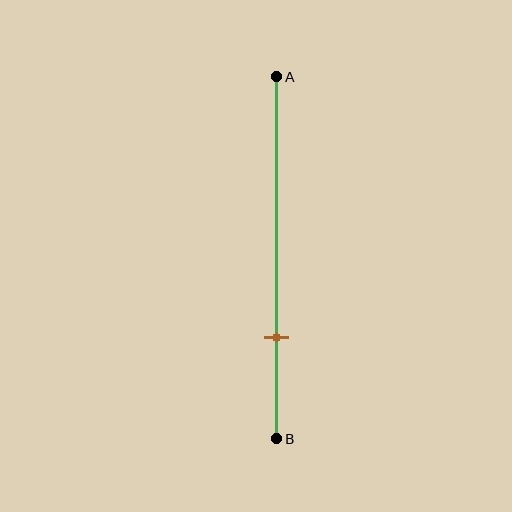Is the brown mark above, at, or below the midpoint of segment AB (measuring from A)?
The brown mark is below the midpoint of segment AB.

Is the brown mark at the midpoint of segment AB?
No, the mark is at about 70% from A, not at the 50% midpoint.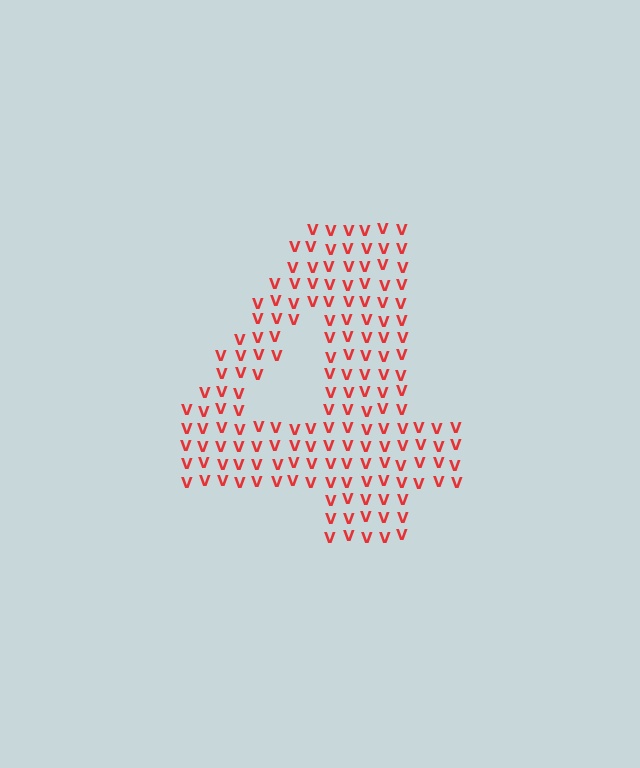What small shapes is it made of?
It is made of small letter V's.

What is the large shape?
The large shape is the digit 4.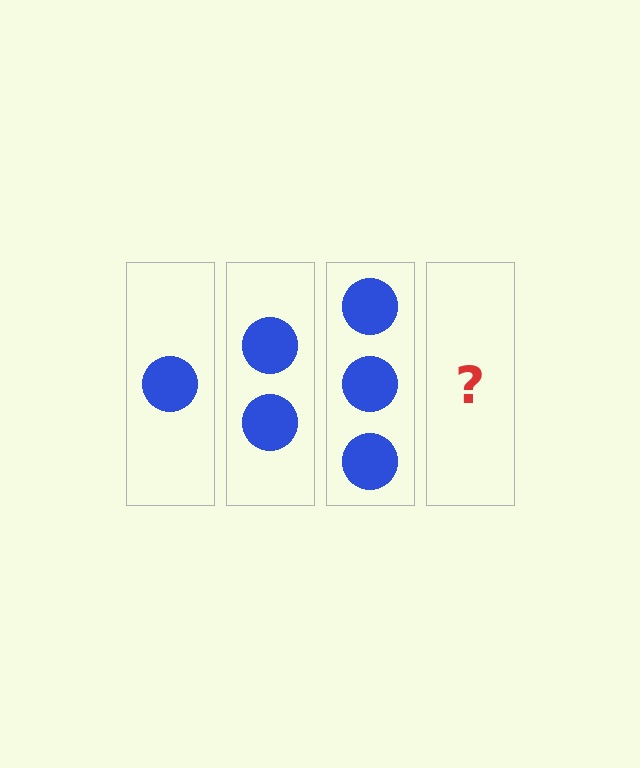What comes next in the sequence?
The next element should be 4 circles.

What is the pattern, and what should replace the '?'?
The pattern is that each step adds one more circle. The '?' should be 4 circles.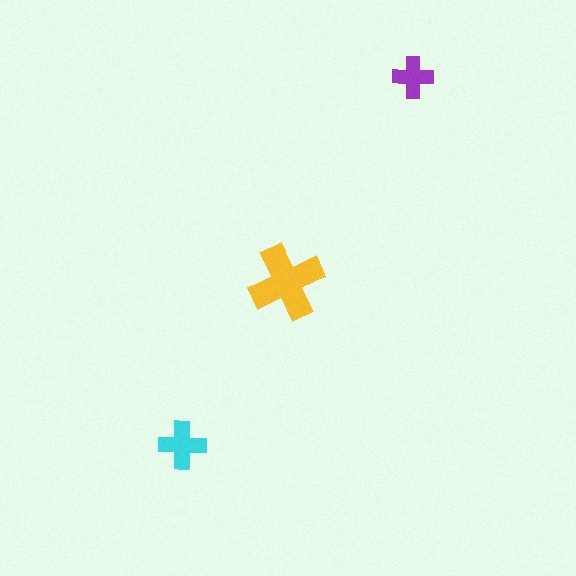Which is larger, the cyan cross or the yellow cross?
The yellow one.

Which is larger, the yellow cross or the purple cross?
The yellow one.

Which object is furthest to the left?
The cyan cross is leftmost.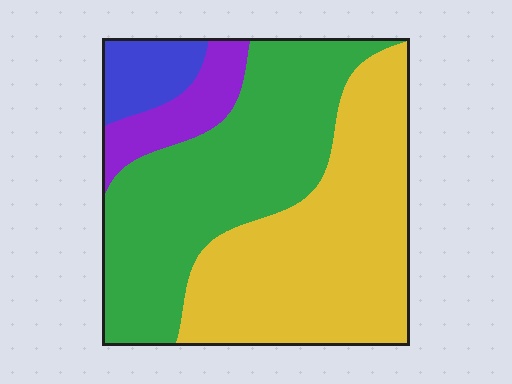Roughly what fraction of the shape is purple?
Purple takes up about one tenth (1/10) of the shape.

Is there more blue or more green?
Green.